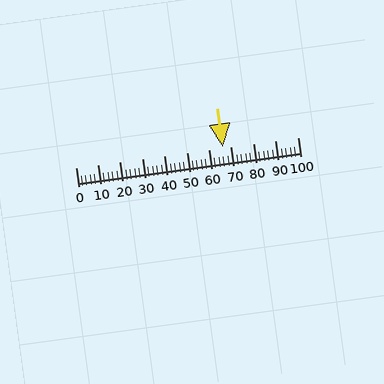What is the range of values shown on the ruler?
The ruler shows values from 0 to 100.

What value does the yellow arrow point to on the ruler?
The yellow arrow points to approximately 66.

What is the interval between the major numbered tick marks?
The major tick marks are spaced 10 units apart.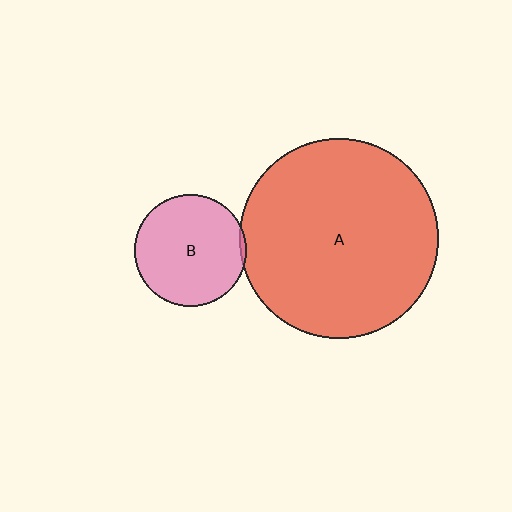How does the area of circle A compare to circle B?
Approximately 3.2 times.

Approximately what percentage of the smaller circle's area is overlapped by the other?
Approximately 5%.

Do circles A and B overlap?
Yes.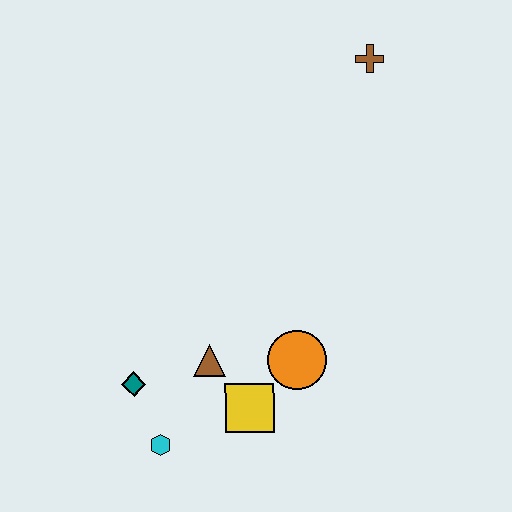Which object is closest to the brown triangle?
The yellow square is closest to the brown triangle.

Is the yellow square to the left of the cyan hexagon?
No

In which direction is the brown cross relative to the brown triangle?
The brown cross is above the brown triangle.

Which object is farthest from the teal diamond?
The brown cross is farthest from the teal diamond.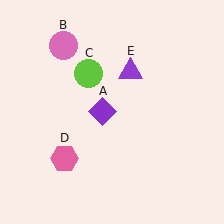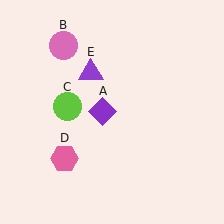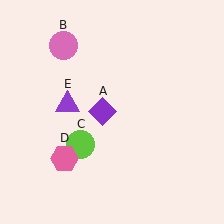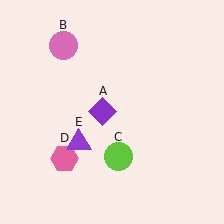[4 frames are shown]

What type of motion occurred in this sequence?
The lime circle (object C), purple triangle (object E) rotated counterclockwise around the center of the scene.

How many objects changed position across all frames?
2 objects changed position: lime circle (object C), purple triangle (object E).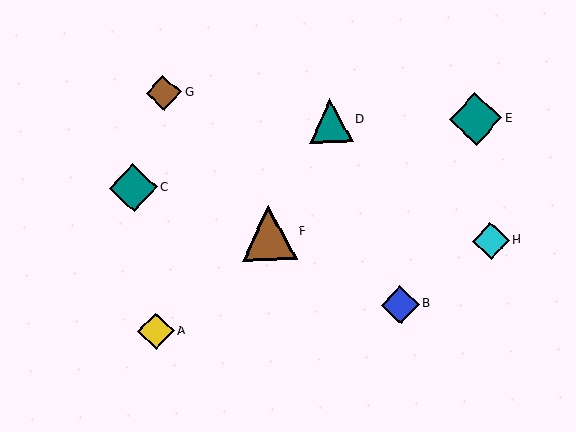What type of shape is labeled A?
Shape A is a yellow diamond.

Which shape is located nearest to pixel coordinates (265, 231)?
The brown triangle (labeled F) at (269, 233) is nearest to that location.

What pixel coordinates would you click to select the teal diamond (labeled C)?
Click at (133, 188) to select the teal diamond C.